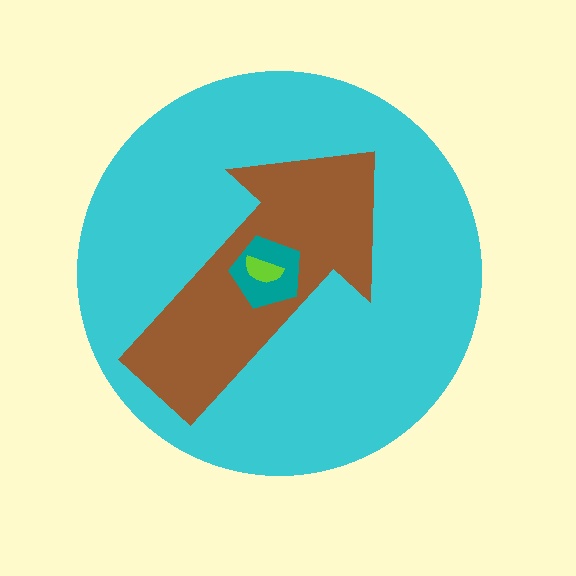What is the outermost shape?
The cyan circle.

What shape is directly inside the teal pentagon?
The lime semicircle.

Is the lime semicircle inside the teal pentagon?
Yes.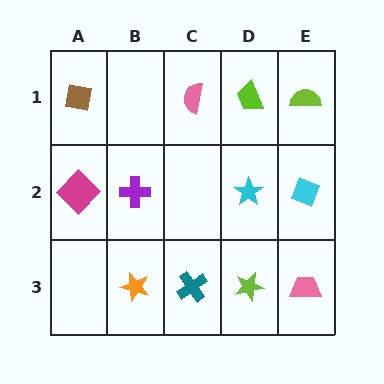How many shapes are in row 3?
4 shapes.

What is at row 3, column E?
A pink trapezoid.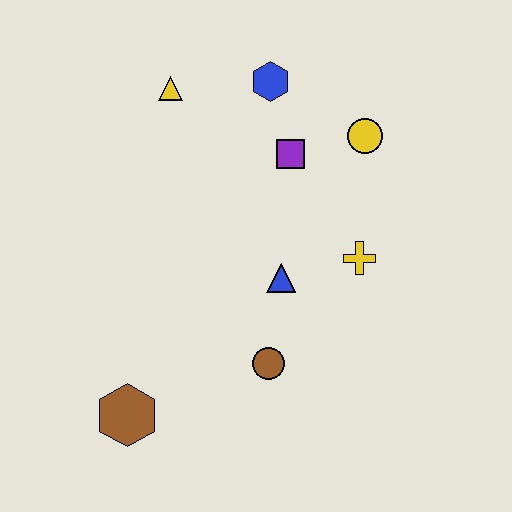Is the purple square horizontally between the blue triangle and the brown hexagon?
No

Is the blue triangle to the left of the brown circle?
No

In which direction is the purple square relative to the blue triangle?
The purple square is above the blue triangle.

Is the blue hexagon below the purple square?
No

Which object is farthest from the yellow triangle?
The brown hexagon is farthest from the yellow triangle.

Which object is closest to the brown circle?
The blue triangle is closest to the brown circle.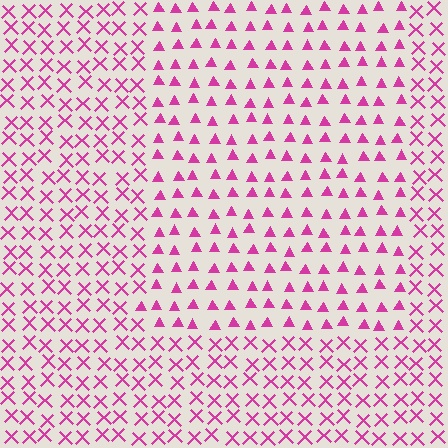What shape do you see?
I see a rectangle.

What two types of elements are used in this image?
The image uses triangles inside the rectangle region and X marks outside it.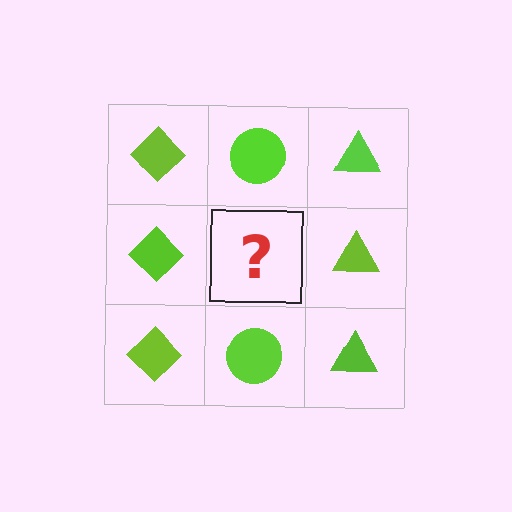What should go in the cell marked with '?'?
The missing cell should contain a lime circle.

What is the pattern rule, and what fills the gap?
The rule is that each column has a consistent shape. The gap should be filled with a lime circle.